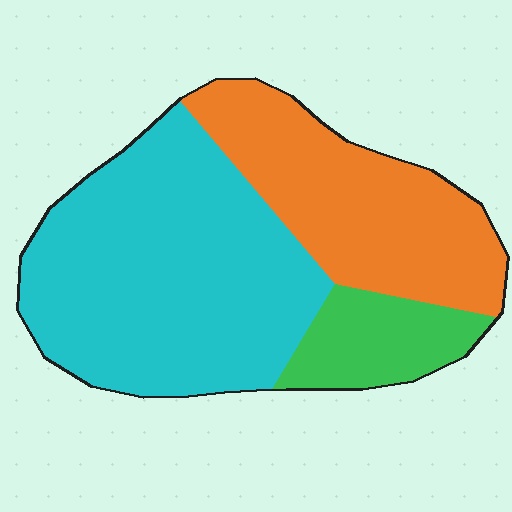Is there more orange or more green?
Orange.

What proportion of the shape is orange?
Orange takes up about one third (1/3) of the shape.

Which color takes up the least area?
Green, at roughly 15%.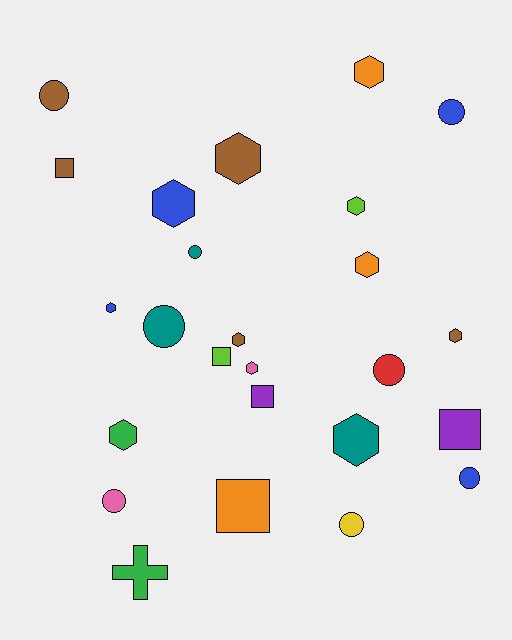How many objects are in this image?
There are 25 objects.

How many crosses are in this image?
There is 1 cross.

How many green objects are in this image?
There are 2 green objects.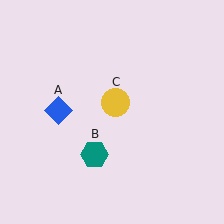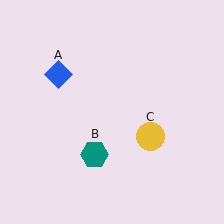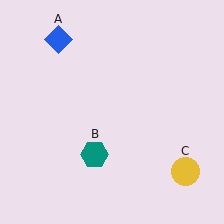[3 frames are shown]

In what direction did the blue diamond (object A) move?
The blue diamond (object A) moved up.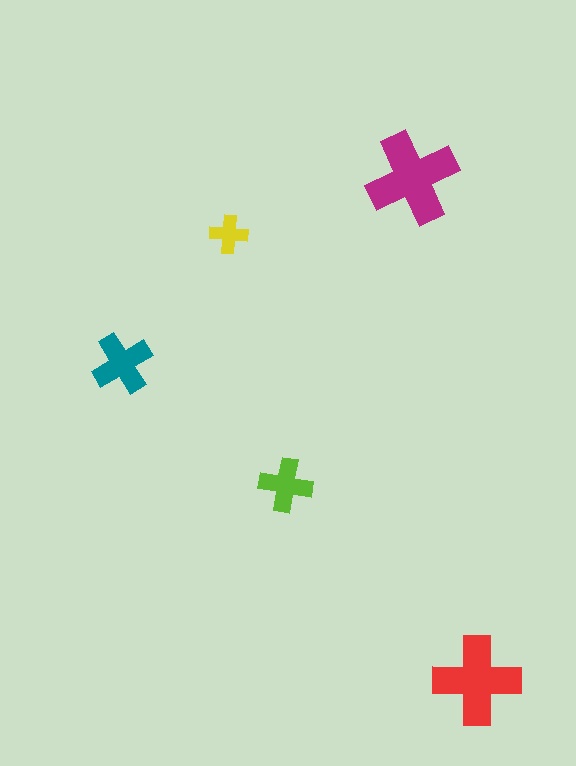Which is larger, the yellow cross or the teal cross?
The teal one.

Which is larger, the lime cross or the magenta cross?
The magenta one.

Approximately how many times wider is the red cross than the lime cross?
About 1.5 times wider.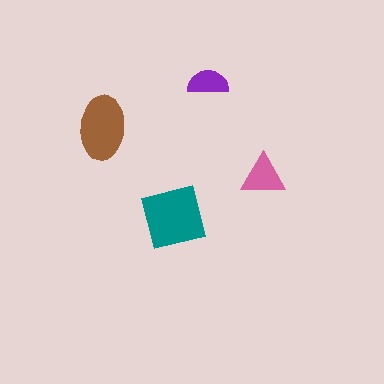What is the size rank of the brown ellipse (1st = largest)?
2nd.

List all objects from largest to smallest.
The teal square, the brown ellipse, the pink triangle, the purple semicircle.